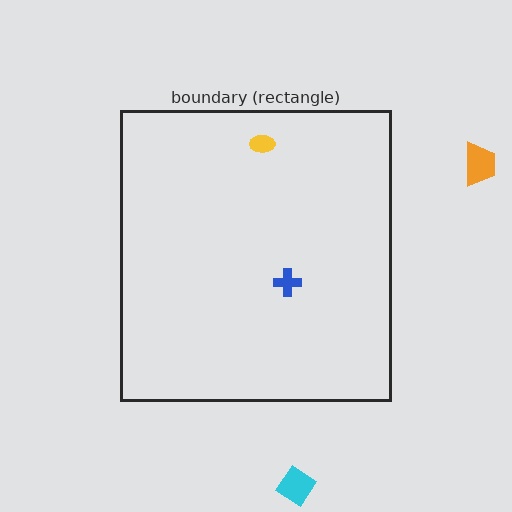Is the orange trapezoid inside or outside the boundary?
Outside.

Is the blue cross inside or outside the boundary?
Inside.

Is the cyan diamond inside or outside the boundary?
Outside.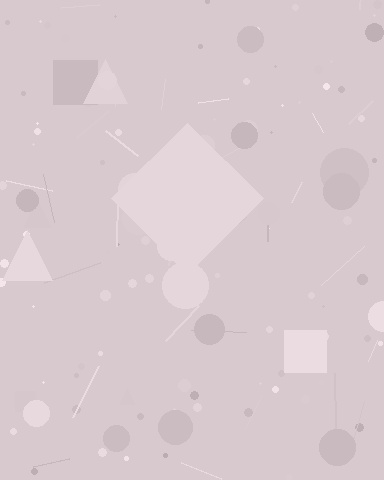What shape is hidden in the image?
A diamond is hidden in the image.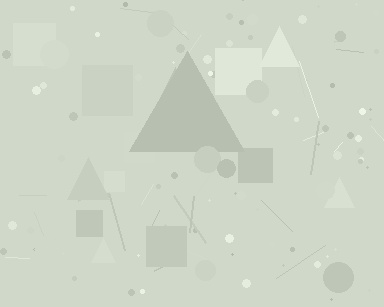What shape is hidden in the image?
A triangle is hidden in the image.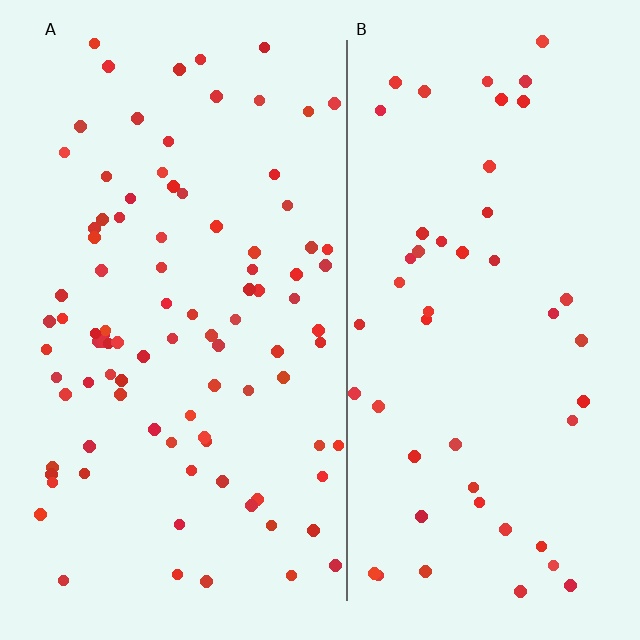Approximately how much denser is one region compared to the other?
Approximately 1.9× — region A over region B.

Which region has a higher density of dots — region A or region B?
A (the left).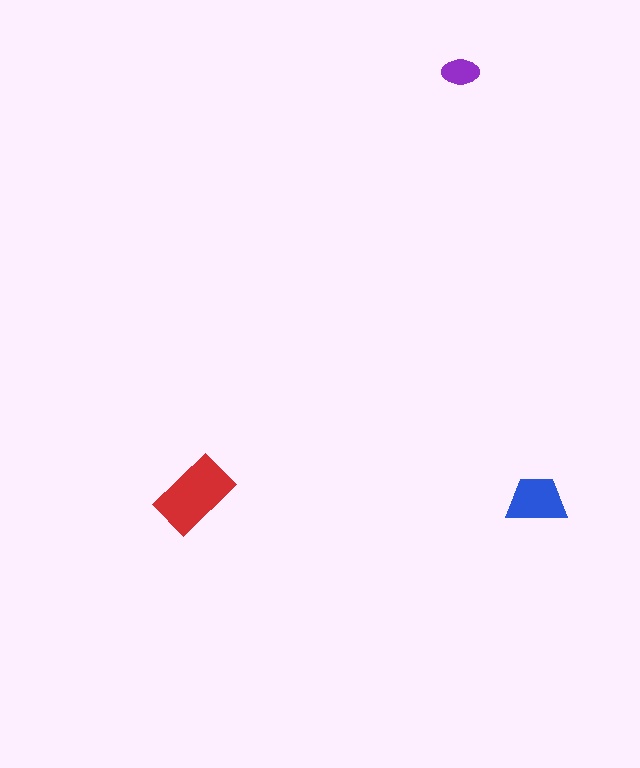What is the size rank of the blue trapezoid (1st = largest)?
2nd.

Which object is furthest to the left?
The red rectangle is leftmost.